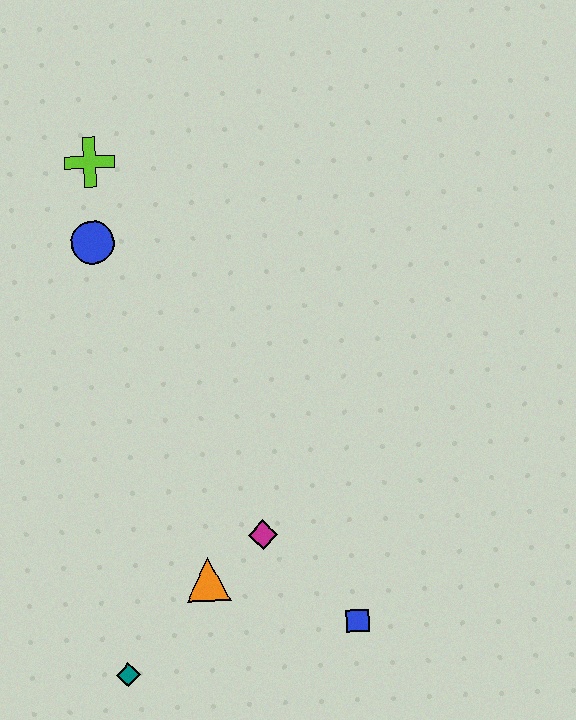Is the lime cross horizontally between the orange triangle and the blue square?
No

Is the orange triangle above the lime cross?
No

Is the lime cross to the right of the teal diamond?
No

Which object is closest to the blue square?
The magenta diamond is closest to the blue square.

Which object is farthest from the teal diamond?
The lime cross is farthest from the teal diamond.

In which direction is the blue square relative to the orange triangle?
The blue square is to the right of the orange triangle.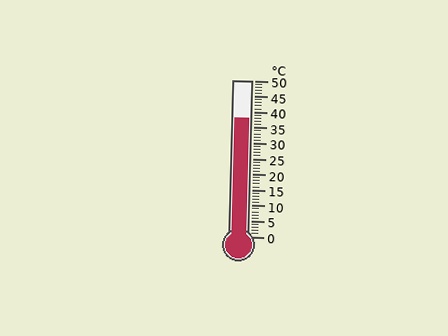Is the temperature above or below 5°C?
The temperature is above 5°C.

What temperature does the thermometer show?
The thermometer shows approximately 38°C.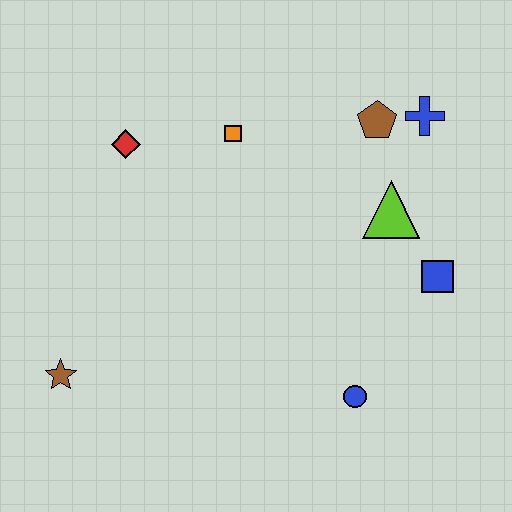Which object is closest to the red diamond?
The orange square is closest to the red diamond.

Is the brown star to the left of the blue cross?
Yes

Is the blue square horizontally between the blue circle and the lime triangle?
No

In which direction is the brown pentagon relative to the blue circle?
The brown pentagon is above the blue circle.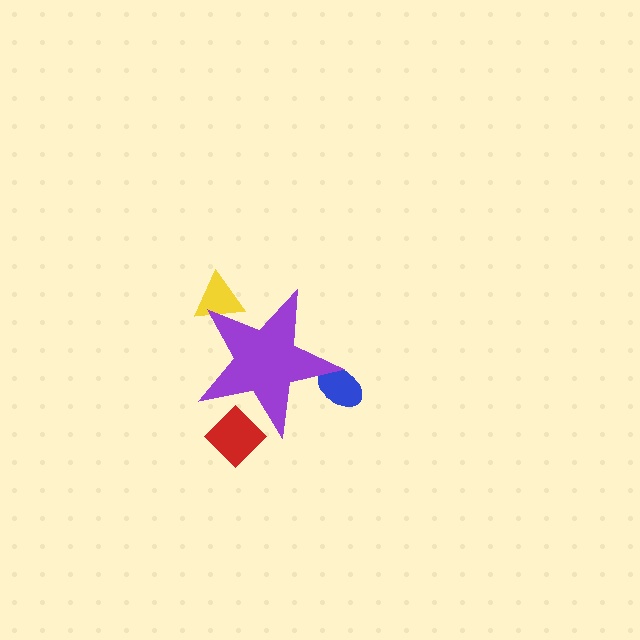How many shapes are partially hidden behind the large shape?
3 shapes are partially hidden.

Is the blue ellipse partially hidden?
Yes, the blue ellipse is partially hidden behind the purple star.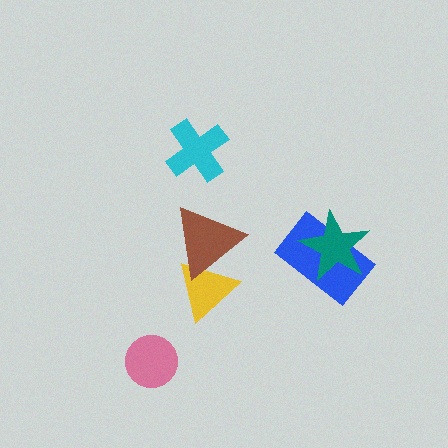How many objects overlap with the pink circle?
0 objects overlap with the pink circle.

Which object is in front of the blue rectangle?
The teal star is in front of the blue rectangle.